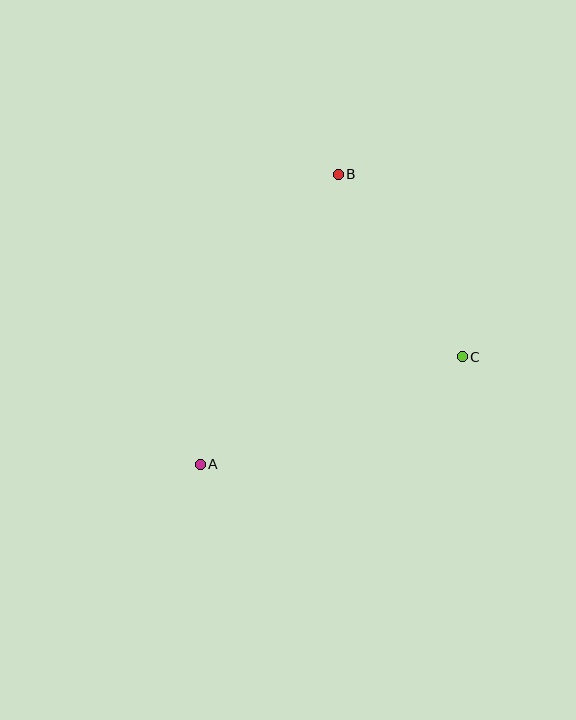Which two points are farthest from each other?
Points A and B are farthest from each other.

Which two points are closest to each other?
Points B and C are closest to each other.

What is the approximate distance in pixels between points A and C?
The distance between A and C is approximately 283 pixels.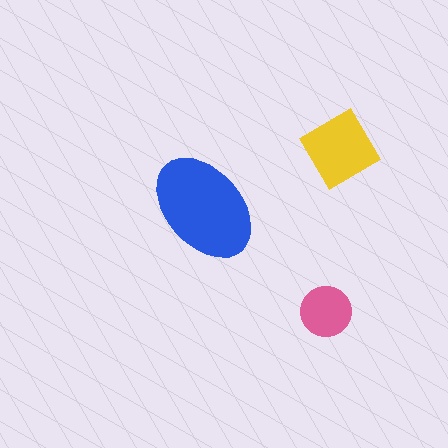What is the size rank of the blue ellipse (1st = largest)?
1st.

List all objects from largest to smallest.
The blue ellipse, the yellow diamond, the pink circle.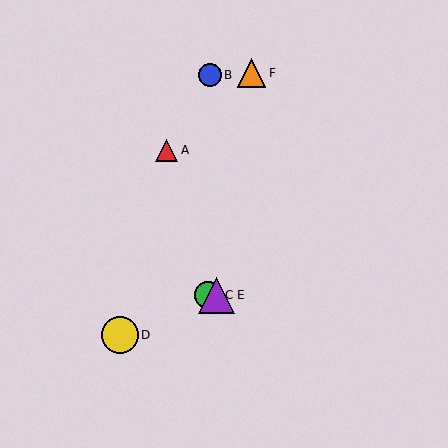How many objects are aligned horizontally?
2 objects (C, E) are aligned horizontally.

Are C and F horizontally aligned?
No, C is at y≈295 and F is at y≈73.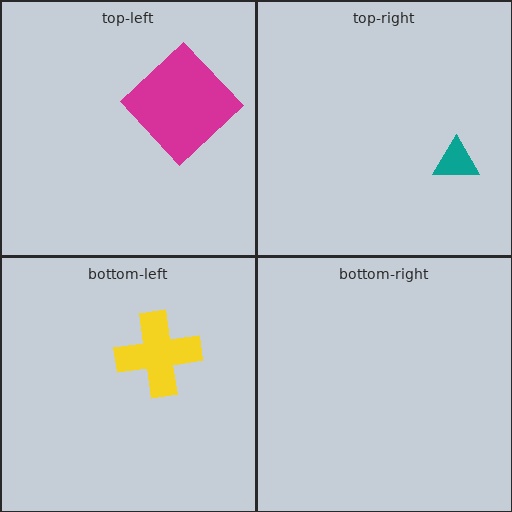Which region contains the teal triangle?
The top-right region.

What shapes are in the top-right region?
The teal triangle.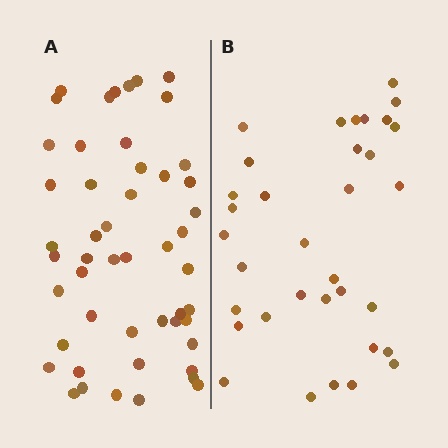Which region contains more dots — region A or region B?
Region A (the left region) has more dots.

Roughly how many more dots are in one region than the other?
Region A has approximately 15 more dots than region B.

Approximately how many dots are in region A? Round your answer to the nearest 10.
About 50 dots.